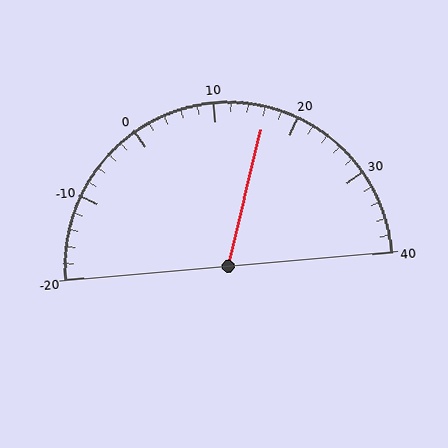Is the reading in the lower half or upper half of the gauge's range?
The reading is in the upper half of the range (-20 to 40).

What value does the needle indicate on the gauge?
The needle indicates approximately 16.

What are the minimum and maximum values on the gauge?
The gauge ranges from -20 to 40.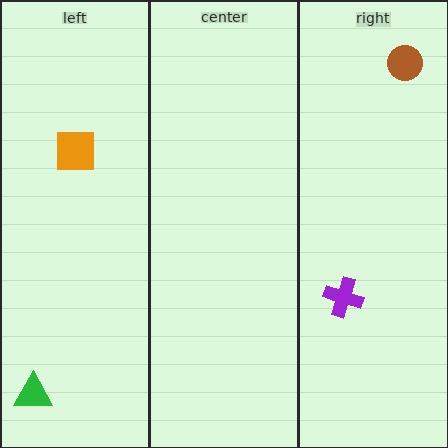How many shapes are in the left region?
2.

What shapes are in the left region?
The green triangle, the orange square.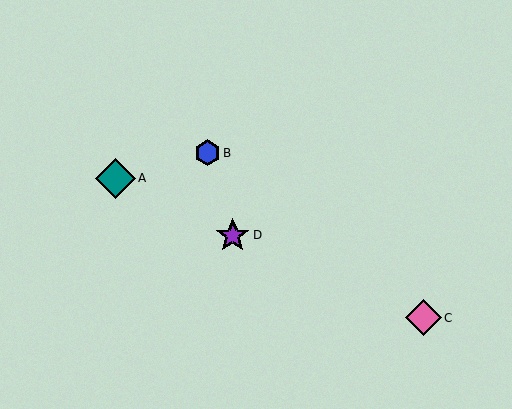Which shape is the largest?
The teal diamond (labeled A) is the largest.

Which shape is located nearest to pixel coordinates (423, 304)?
The pink diamond (labeled C) at (423, 318) is nearest to that location.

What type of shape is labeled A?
Shape A is a teal diamond.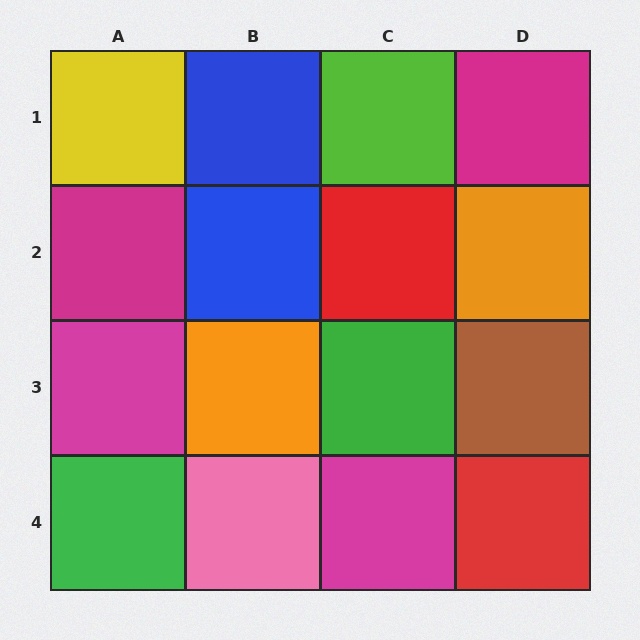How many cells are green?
2 cells are green.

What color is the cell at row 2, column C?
Red.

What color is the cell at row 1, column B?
Blue.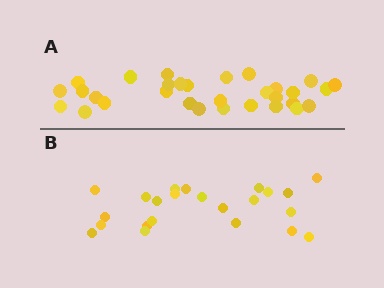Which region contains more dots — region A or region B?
Region A (the top region) has more dots.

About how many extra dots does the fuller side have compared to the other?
Region A has roughly 8 or so more dots than region B.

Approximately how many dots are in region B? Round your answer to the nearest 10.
About 20 dots. (The exact count is 23, which rounds to 20.)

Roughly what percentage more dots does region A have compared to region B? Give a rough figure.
About 35% more.